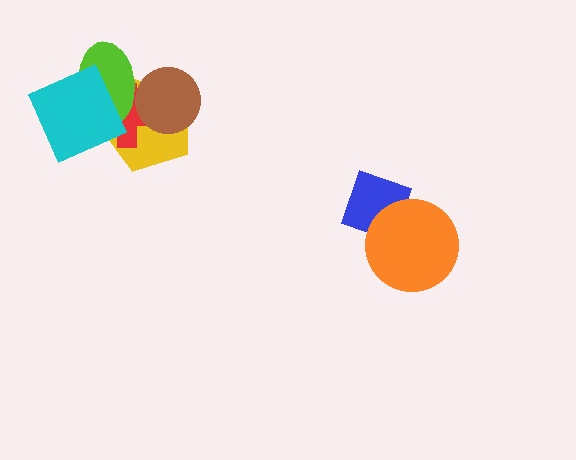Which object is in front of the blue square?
The orange circle is in front of the blue square.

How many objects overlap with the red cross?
4 objects overlap with the red cross.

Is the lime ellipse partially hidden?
Yes, it is partially covered by another shape.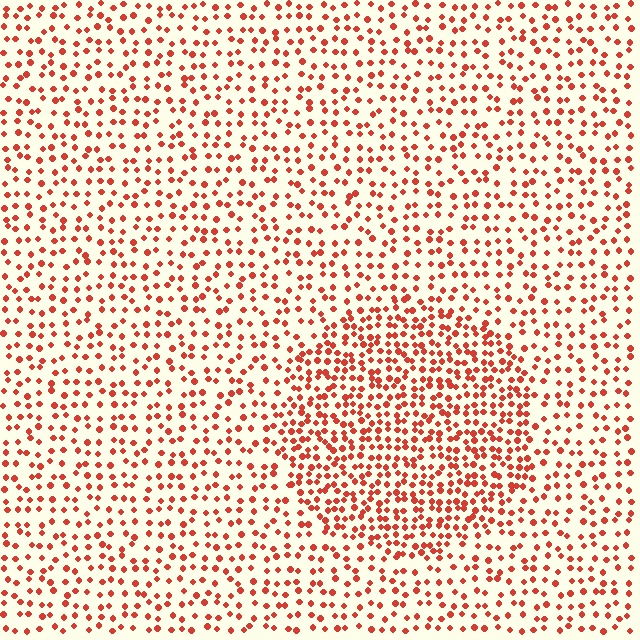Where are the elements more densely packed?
The elements are more densely packed inside the circle boundary.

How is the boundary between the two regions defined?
The boundary is defined by a change in element density (approximately 1.8x ratio). All elements are the same color, size, and shape.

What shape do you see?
I see a circle.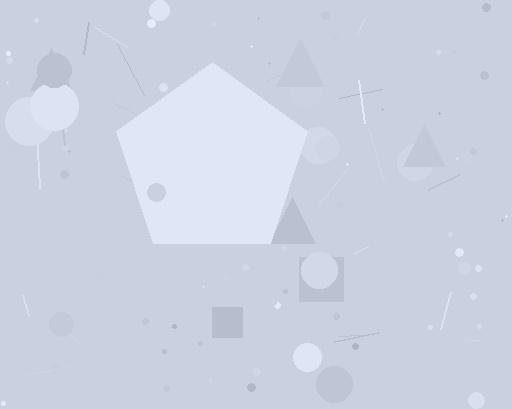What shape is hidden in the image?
A pentagon is hidden in the image.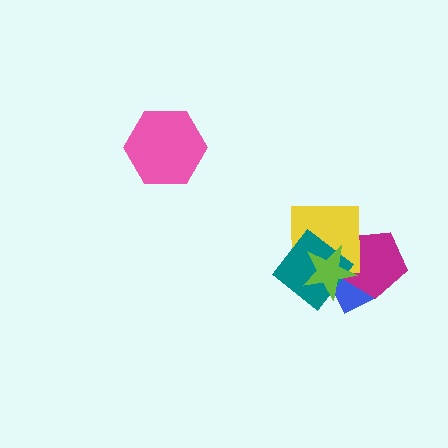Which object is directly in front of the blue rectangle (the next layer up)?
The magenta pentagon is directly in front of the blue rectangle.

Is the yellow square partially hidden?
Yes, it is partially covered by another shape.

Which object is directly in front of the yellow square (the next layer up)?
The teal diamond is directly in front of the yellow square.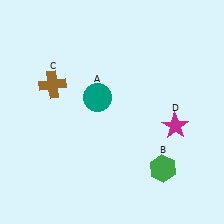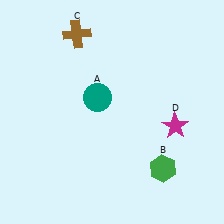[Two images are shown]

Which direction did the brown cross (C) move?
The brown cross (C) moved up.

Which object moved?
The brown cross (C) moved up.